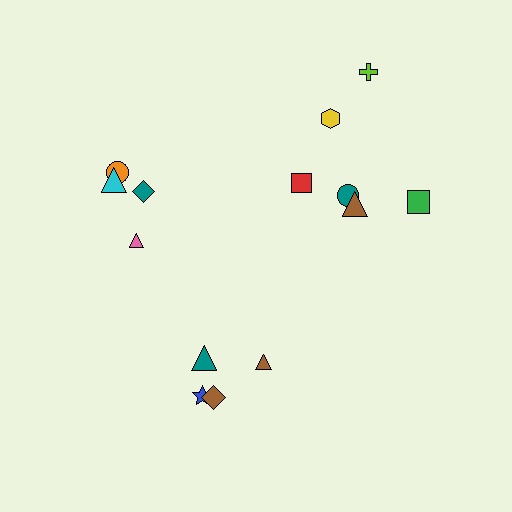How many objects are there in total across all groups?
There are 14 objects.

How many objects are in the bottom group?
There are 4 objects.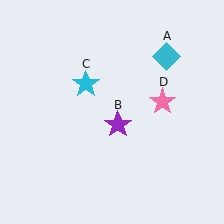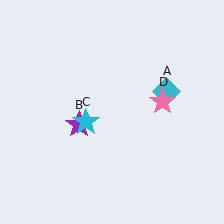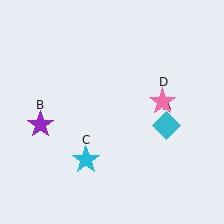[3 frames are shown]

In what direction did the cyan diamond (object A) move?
The cyan diamond (object A) moved down.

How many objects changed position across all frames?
3 objects changed position: cyan diamond (object A), purple star (object B), cyan star (object C).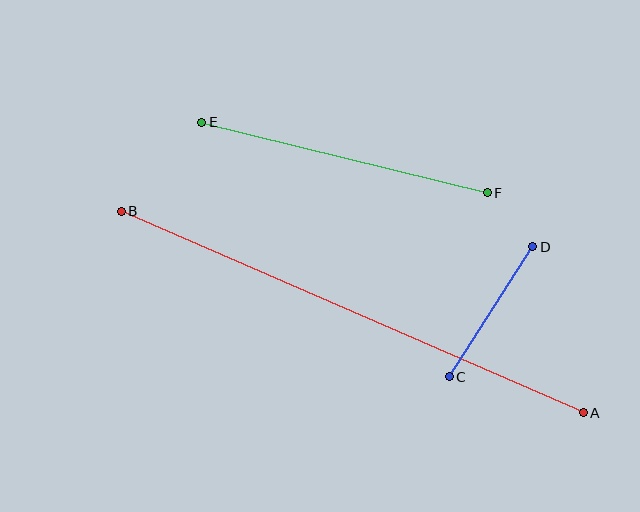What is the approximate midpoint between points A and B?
The midpoint is at approximately (352, 312) pixels.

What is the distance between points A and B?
The distance is approximately 504 pixels.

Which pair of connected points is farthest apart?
Points A and B are farthest apart.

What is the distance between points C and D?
The distance is approximately 155 pixels.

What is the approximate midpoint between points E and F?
The midpoint is at approximately (345, 157) pixels.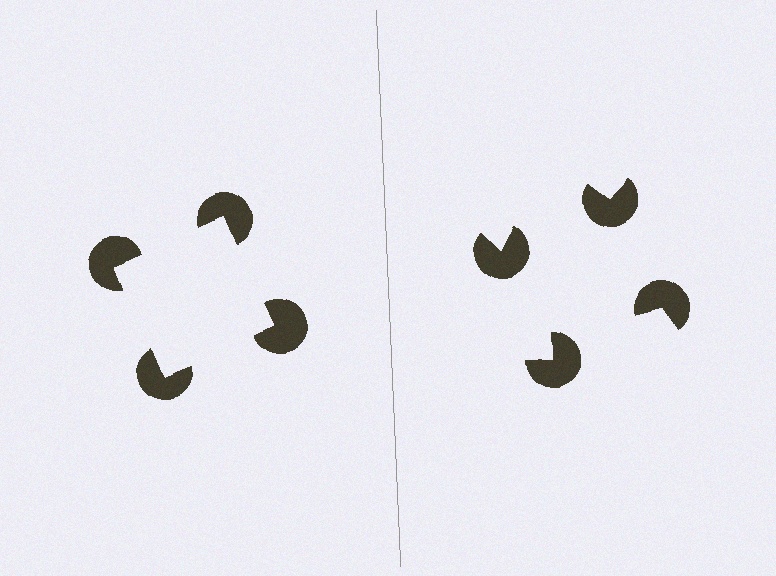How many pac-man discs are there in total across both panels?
8 — 4 on each side.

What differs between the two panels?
The pac-man discs are positioned identically on both sides; only the wedge orientations differ. On the left they align to a square; on the right they are misaligned.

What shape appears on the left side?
An illusory square.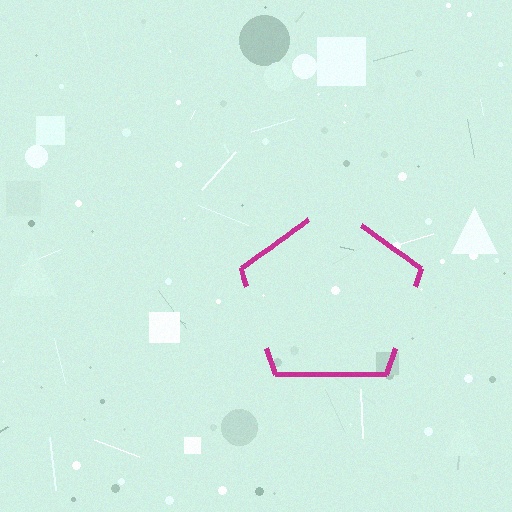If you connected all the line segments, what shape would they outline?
They would outline a pentagon.